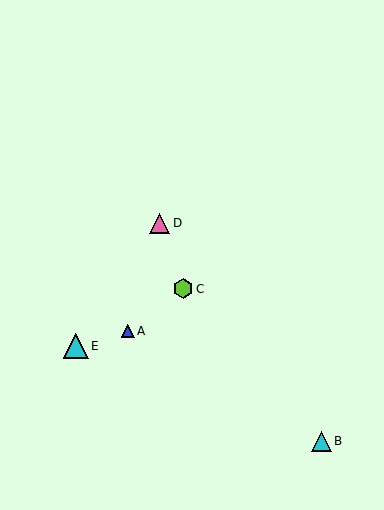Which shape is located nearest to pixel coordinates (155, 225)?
The pink triangle (labeled D) at (160, 223) is nearest to that location.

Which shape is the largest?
The cyan triangle (labeled E) is the largest.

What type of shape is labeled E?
Shape E is a cyan triangle.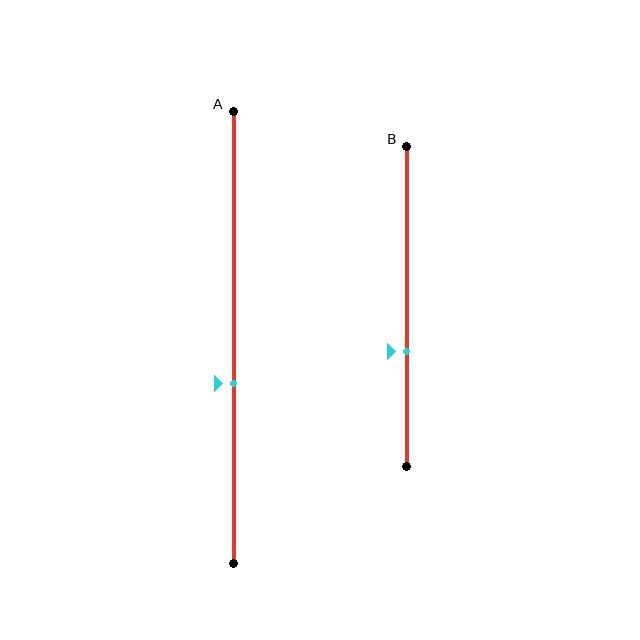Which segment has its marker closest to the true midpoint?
Segment A has its marker closest to the true midpoint.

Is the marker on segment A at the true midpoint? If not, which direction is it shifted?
No, the marker on segment A is shifted downward by about 10% of the segment length.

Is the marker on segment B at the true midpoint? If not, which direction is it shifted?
No, the marker on segment B is shifted downward by about 14% of the segment length.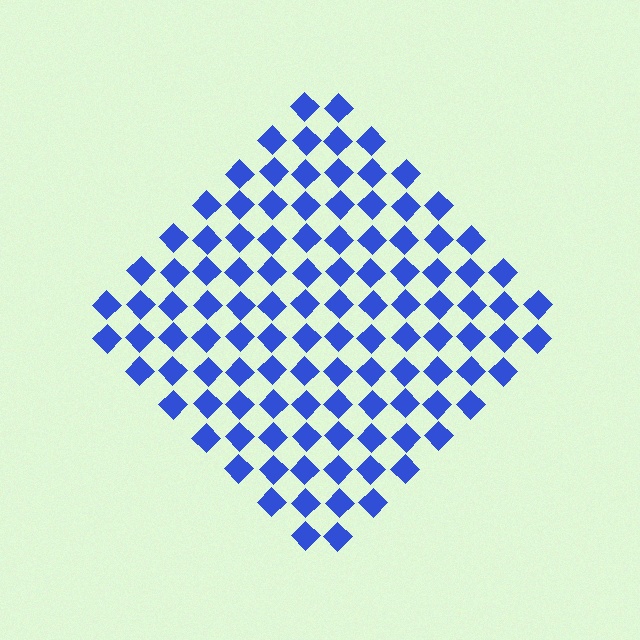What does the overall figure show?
The overall figure shows a diamond.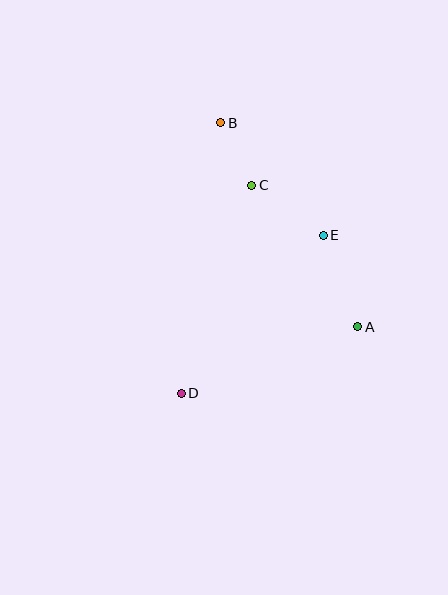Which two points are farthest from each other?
Points B and D are farthest from each other.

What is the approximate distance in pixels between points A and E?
The distance between A and E is approximately 98 pixels.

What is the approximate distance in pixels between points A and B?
The distance between A and B is approximately 246 pixels.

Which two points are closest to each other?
Points B and C are closest to each other.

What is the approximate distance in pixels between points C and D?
The distance between C and D is approximately 219 pixels.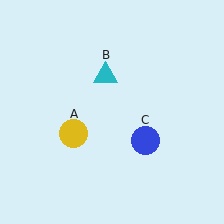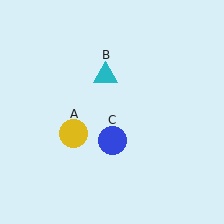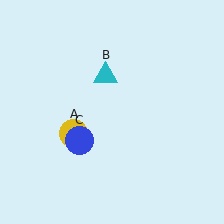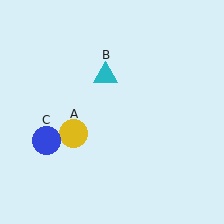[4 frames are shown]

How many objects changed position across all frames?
1 object changed position: blue circle (object C).